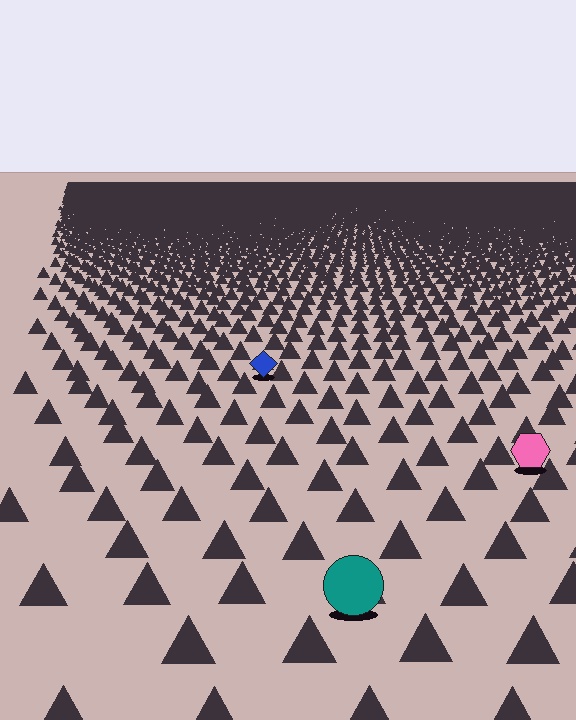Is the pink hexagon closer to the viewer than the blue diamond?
Yes. The pink hexagon is closer — you can tell from the texture gradient: the ground texture is coarser near it.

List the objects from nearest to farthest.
From nearest to farthest: the teal circle, the pink hexagon, the blue diamond.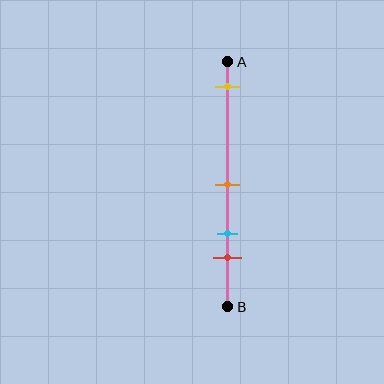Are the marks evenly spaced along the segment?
No, the marks are not evenly spaced.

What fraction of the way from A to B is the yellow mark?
The yellow mark is approximately 10% (0.1) of the way from A to B.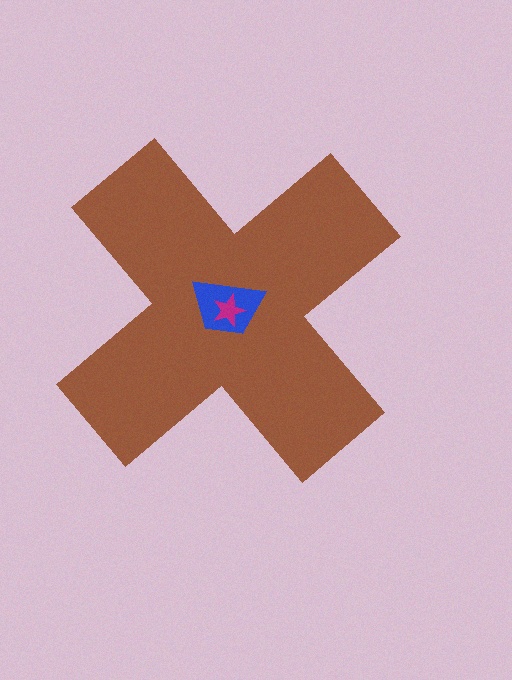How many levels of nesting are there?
3.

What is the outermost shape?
The brown cross.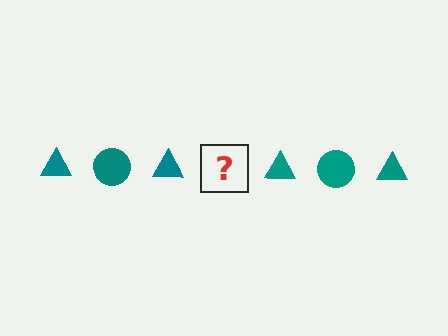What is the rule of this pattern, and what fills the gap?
The rule is that the pattern cycles through triangle, circle shapes in teal. The gap should be filled with a teal circle.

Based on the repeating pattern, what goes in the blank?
The blank should be a teal circle.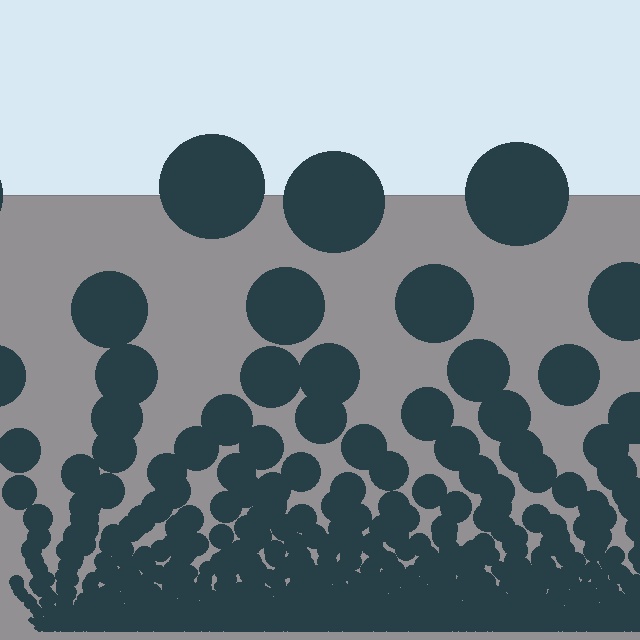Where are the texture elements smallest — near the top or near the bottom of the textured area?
Near the bottom.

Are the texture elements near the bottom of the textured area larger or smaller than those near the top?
Smaller. The gradient is inverted — elements near the bottom are smaller and denser.